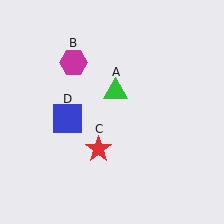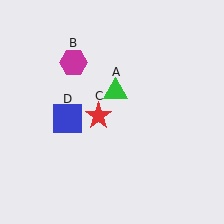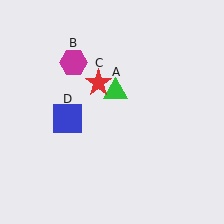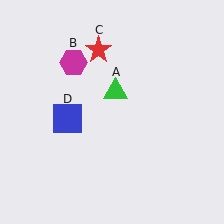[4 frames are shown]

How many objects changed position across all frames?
1 object changed position: red star (object C).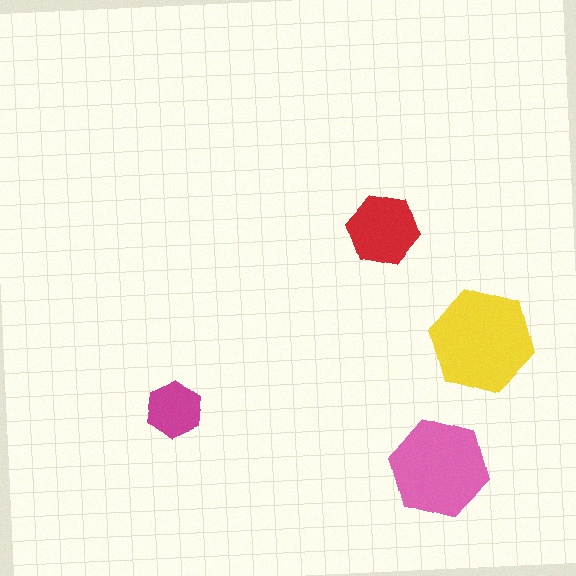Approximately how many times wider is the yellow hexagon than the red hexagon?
About 1.5 times wider.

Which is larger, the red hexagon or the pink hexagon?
The pink one.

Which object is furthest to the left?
The magenta hexagon is leftmost.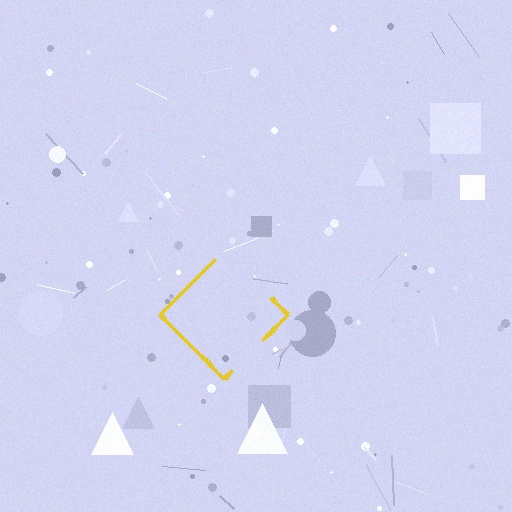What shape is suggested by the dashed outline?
The dashed outline suggests a diamond.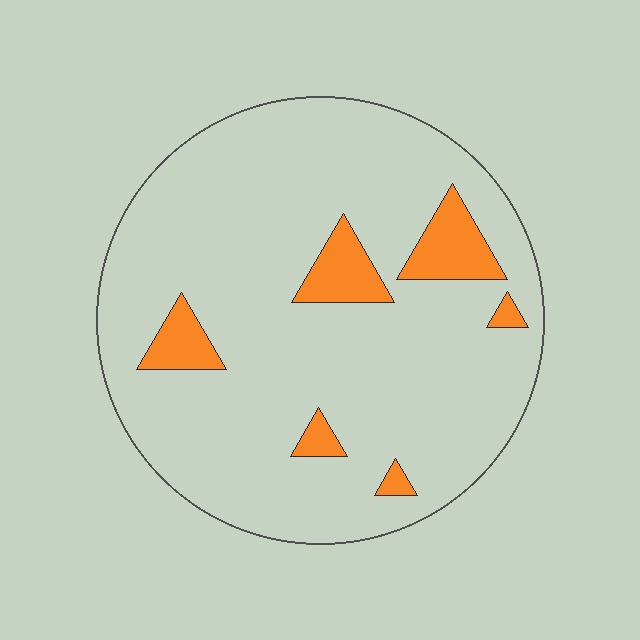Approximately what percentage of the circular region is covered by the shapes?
Approximately 10%.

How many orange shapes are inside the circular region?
6.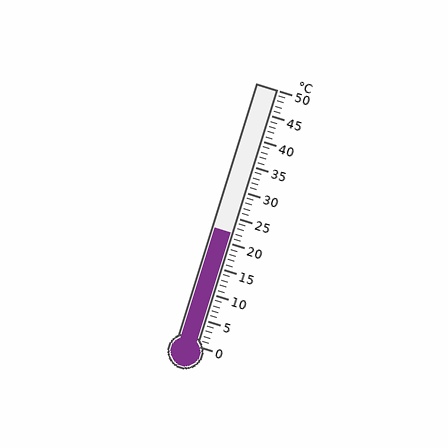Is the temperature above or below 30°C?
The temperature is below 30°C.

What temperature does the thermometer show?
The thermometer shows approximately 22°C.